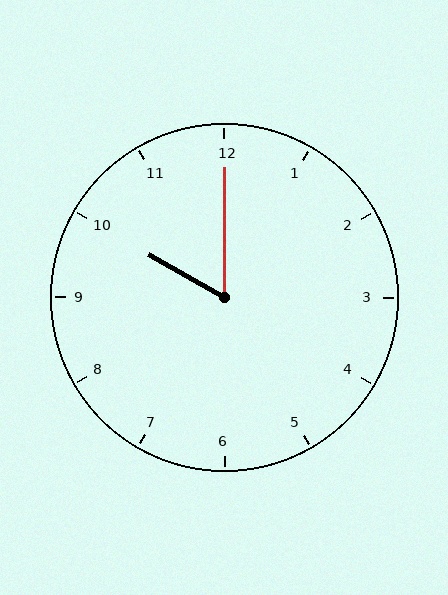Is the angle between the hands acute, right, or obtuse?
It is acute.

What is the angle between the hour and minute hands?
Approximately 60 degrees.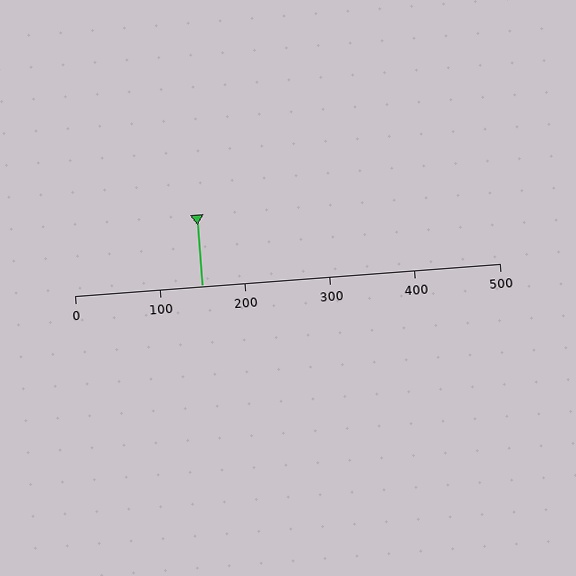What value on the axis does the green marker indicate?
The marker indicates approximately 150.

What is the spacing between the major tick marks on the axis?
The major ticks are spaced 100 apart.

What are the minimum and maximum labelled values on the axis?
The axis runs from 0 to 500.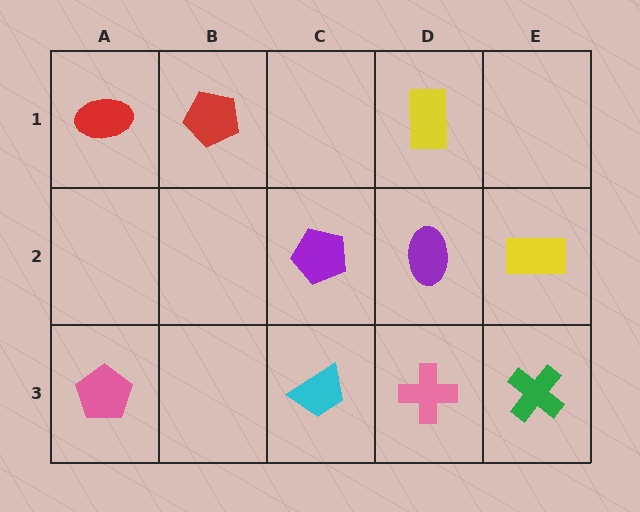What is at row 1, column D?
A yellow rectangle.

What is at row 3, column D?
A pink cross.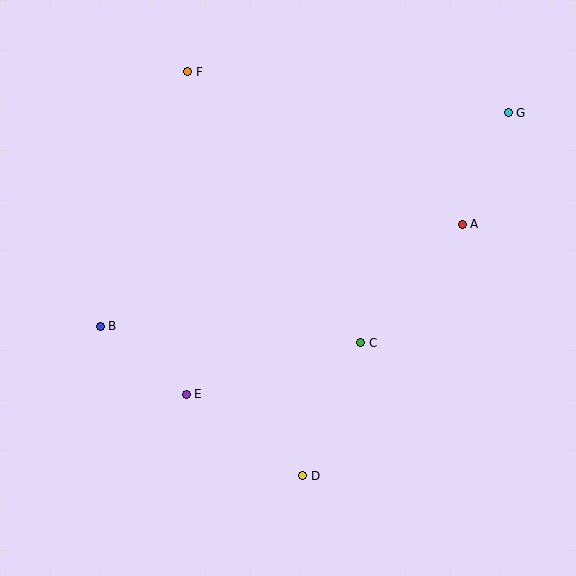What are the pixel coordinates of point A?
Point A is at (462, 224).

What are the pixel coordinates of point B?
Point B is at (100, 326).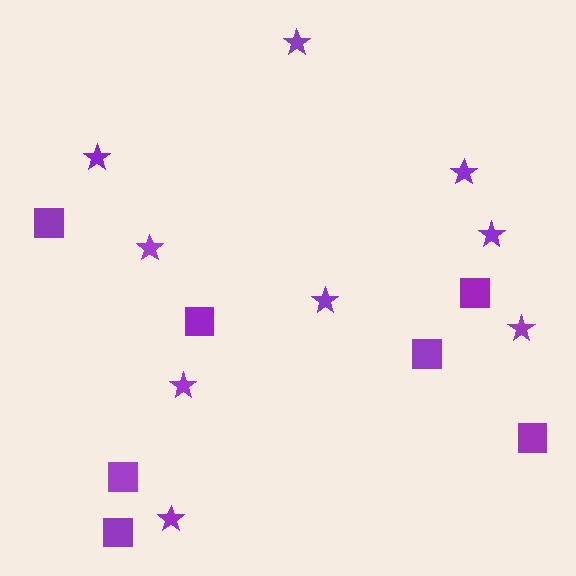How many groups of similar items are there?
There are 2 groups: one group of stars (9) and one group of squares (7).